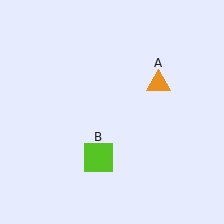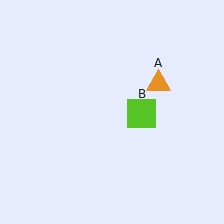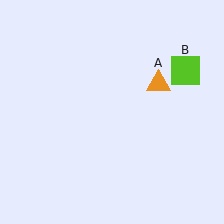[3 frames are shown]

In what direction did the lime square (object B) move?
The lime square (object B) moved up and to the right.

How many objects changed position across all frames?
1 object changed position: lime square (object B).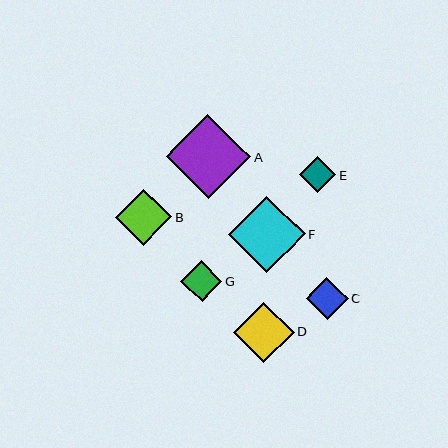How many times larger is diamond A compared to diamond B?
Diamond A is approximately 1.5 times the size of diamond B.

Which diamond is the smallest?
Diamond E is the smallest with a size of approximately 36 pixels.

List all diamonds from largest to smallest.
From largest to smallest: A, F, D, B, C, G, E.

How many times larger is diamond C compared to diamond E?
Diamond C is approximately 1.1 times the size of diamond E.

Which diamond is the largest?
Diamond A is the largest with a size of approximately 85 pixels.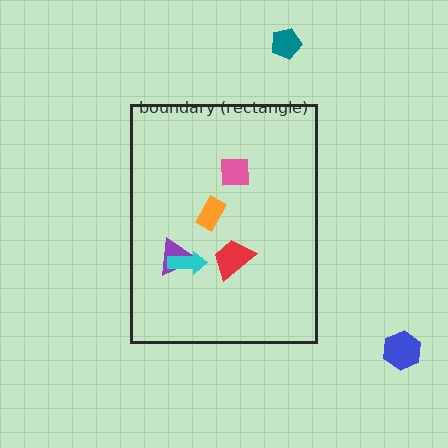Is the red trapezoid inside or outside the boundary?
Inside.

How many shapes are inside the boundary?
5 inside, 2 outside.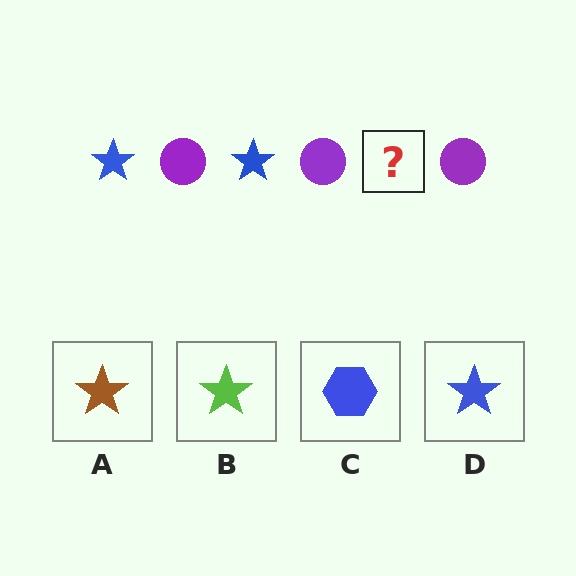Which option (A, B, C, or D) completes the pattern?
D.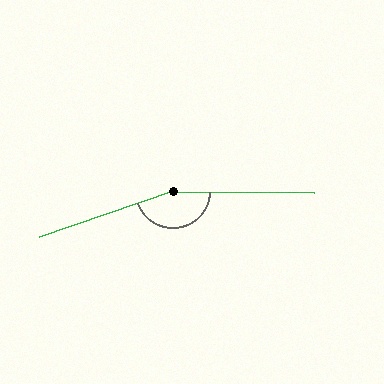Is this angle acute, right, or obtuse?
It is obtuse.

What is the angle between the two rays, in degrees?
Approximately 161 degrees.